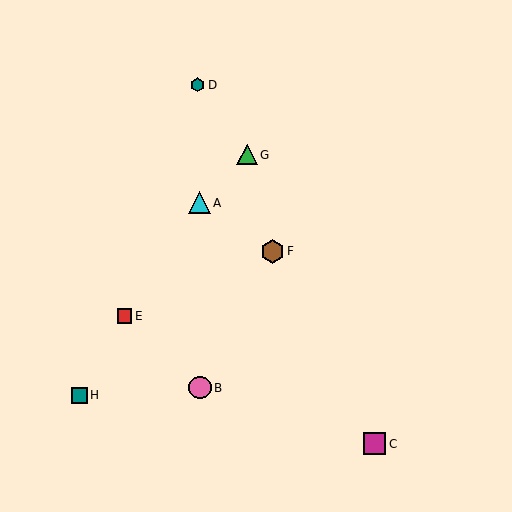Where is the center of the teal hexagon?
The center of the teal hexagon is at (198, 85).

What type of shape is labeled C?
Shape C is a magenta square.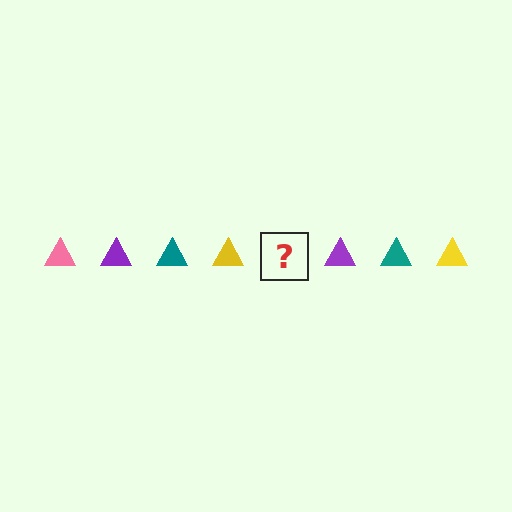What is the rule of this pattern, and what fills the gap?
The rule is that the pattern cycles through pink, purple, teal, yellow triangles. The gap should be filled with a pink triangle.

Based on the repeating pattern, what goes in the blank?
The blank should be a pink triangle.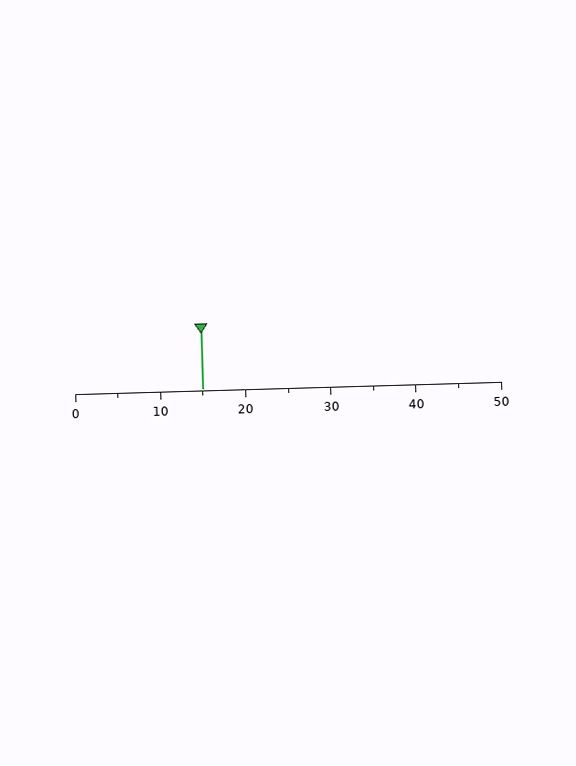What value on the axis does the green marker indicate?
The marker indicates approximately 15.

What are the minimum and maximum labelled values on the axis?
The axis runs from 0 to 50.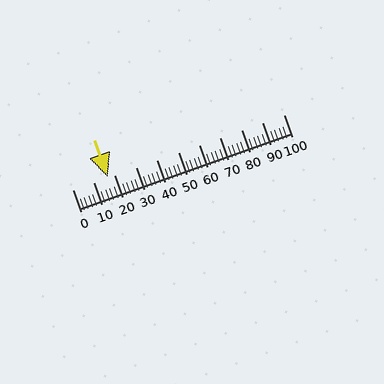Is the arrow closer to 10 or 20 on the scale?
The arrow is closer to 20.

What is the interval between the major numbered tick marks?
The major tick marks are spaced 10 units apart.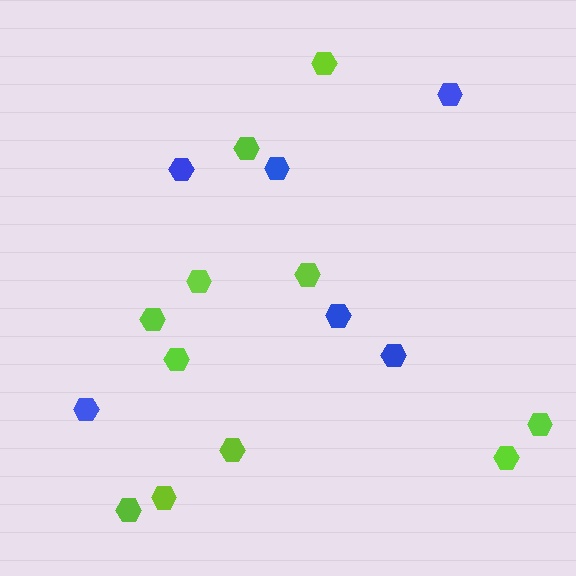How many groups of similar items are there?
There are 2 groups: one group of lime hexagons (11) and one group of blue hexagons (6).